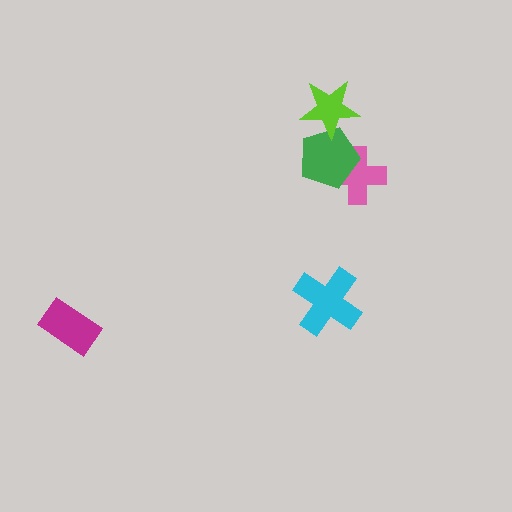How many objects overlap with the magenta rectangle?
0 objects overlap with the magenta rectangle.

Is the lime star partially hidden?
No, no other shape covers it.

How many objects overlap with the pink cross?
1 object overlaps with the pink cross.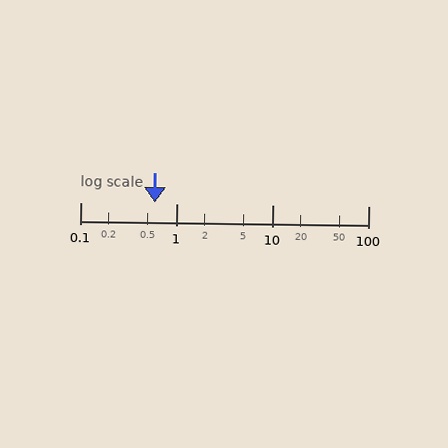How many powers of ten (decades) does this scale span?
The scale spans 3 decades, from 0.1 to 100.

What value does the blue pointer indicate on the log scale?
The pointer indicates approximately 0.59.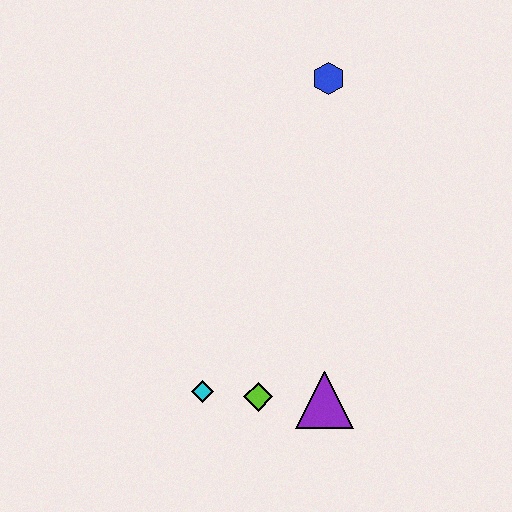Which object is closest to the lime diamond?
The cyan diamond is closest to the lime diamond.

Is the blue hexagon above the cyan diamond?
Yes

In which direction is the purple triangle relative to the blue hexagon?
The purple triangle is below the blue hexagon.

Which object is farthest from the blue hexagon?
The cyan diamond is farthest from the blue hexagon.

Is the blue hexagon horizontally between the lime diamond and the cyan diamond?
No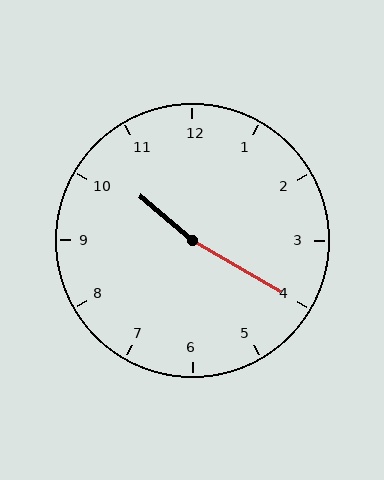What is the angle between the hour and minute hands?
Approximately 170 degrees.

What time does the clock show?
10:20.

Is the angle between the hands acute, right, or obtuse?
It is obtuse.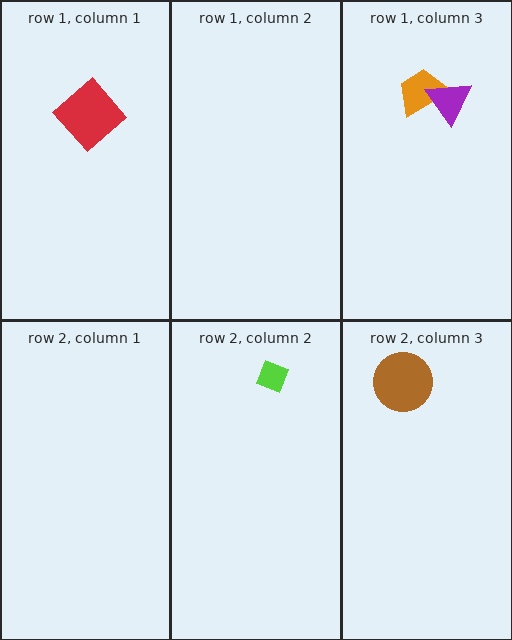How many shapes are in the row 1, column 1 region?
1.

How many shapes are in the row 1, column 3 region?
2.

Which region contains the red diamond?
The row 1, column 1 region.